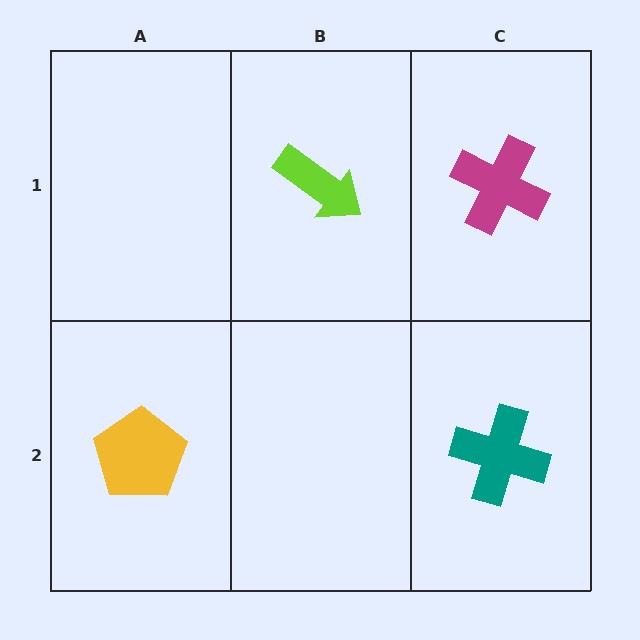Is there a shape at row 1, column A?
No, that cell is empty.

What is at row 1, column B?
A lime arrow.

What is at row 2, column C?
A teal cross.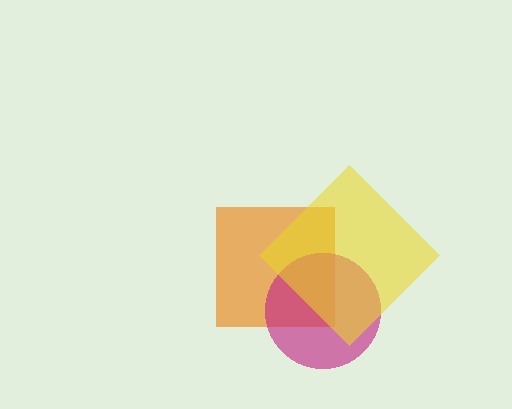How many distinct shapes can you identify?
There are 3 distinct shapes: an orange square, a magenta circle, a yellow diamond.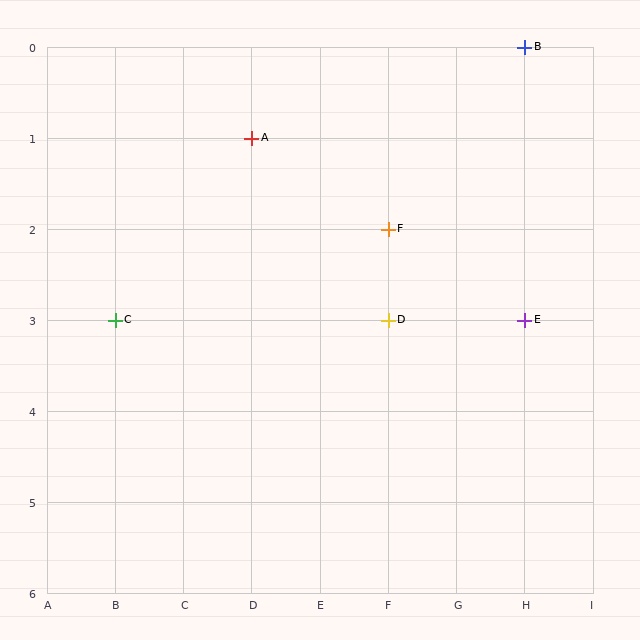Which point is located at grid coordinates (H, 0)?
Point B is at (H, 0).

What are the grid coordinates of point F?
Point F is at grid coordinates (F, 2).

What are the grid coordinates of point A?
Point A is at grid coordinates (D, 1).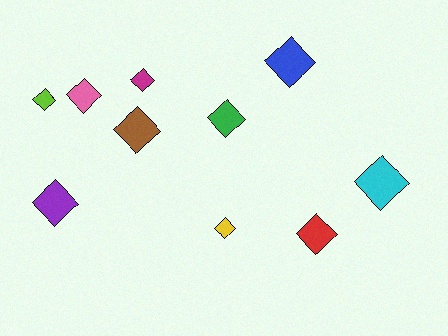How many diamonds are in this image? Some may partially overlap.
There are 10 diamonds.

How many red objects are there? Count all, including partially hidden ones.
There is 1 red object.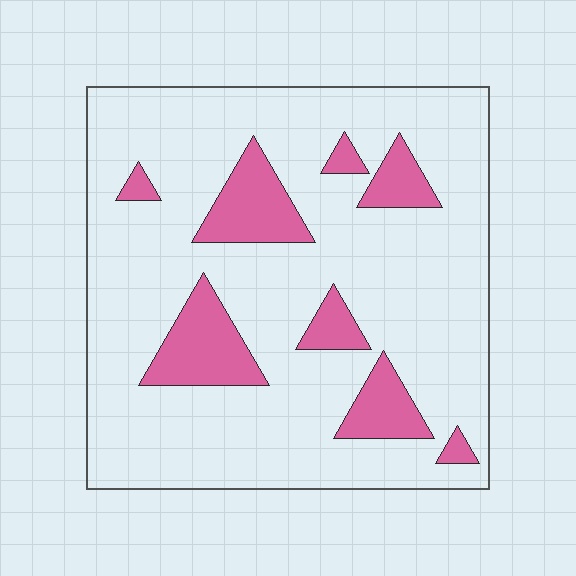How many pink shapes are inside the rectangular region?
8.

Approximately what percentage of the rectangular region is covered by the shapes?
Approximately 15%.